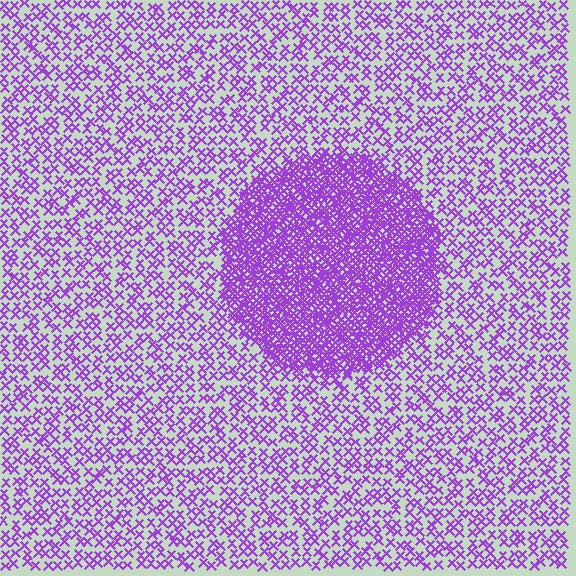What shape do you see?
I see a circle.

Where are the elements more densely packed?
The elements are more densely packed inside the circle boundary.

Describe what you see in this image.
The image contains small purple elements arranged at two different densities. A circle-shaped region is visible where the elements are more densely packed than the surrounding area.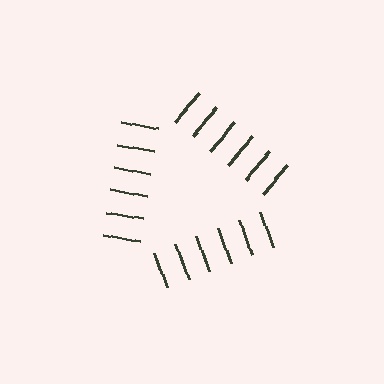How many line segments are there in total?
18 — 6 along each of the 3 edges.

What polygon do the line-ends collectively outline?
An illusory triangle — the line segments terminate on its edges but no continuous stroke is drawn.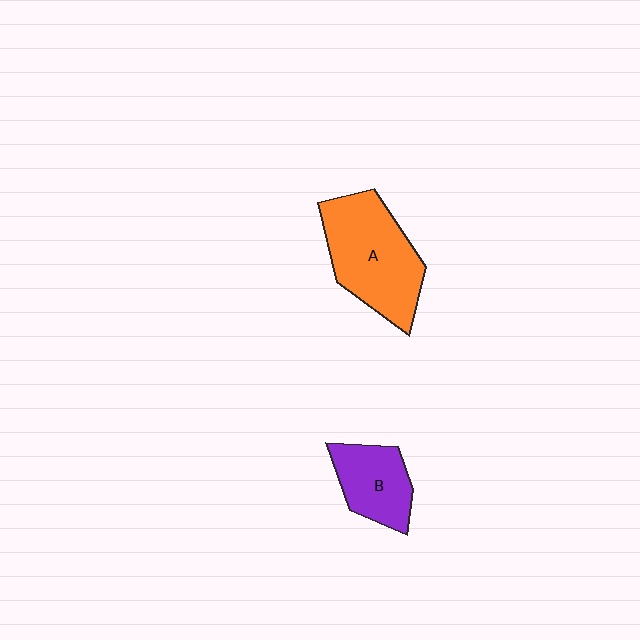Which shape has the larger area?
Shape A (orange).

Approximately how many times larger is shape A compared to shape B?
Approximately 1.7 times.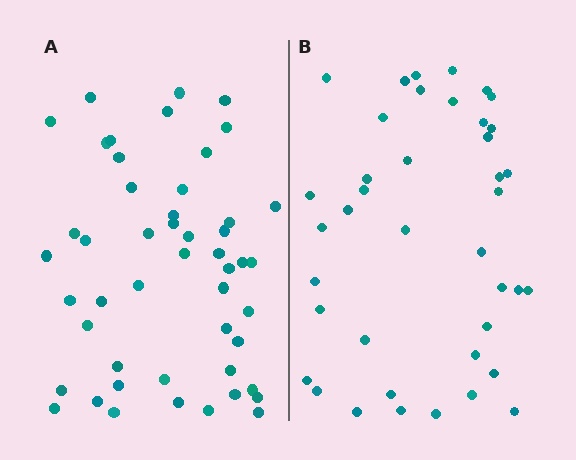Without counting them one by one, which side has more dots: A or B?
Region A (the left region) has more dots.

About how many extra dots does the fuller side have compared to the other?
Region A has roughly 8 or so more dots than region B.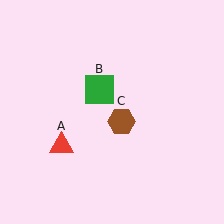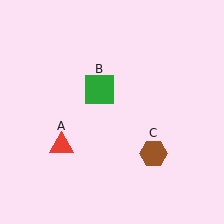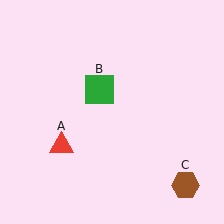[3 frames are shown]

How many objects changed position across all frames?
1 object changed position: brown hexagon (object C).